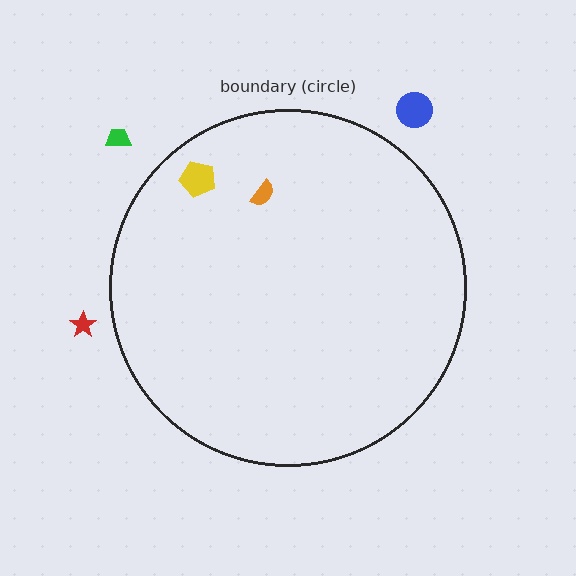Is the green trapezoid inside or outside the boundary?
Outside.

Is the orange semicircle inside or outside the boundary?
Inside.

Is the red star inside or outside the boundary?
Outside.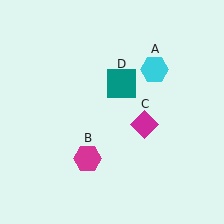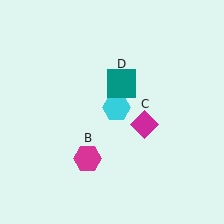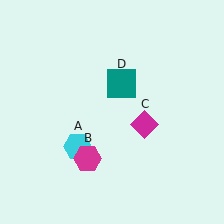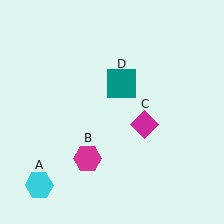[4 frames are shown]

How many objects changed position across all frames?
1 object changed position: cyan hexagon (object A).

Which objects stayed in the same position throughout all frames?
Magenta hexagon (object B) and magenta diamond (object C) and teal square (object D) remained stationary.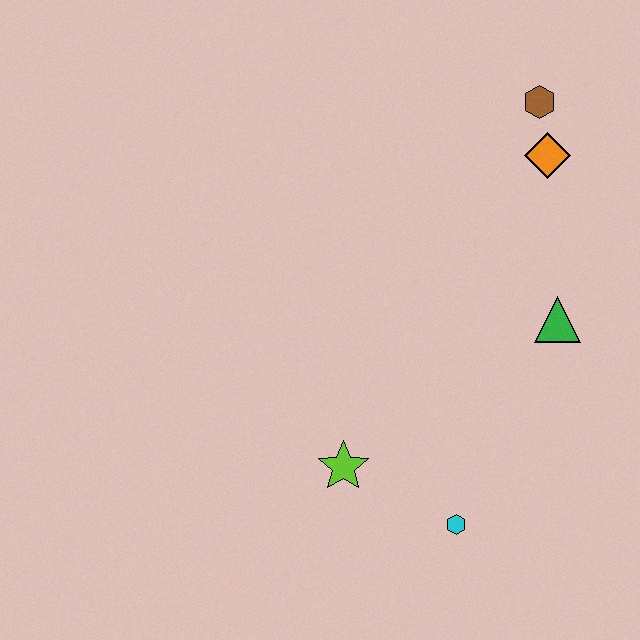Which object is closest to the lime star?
The cyan hexagon is closest to the lime star.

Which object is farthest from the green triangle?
The lime star is farthest from the green triangle.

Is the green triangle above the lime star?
Yes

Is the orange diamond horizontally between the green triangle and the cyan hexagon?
Yes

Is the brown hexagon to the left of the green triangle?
Yes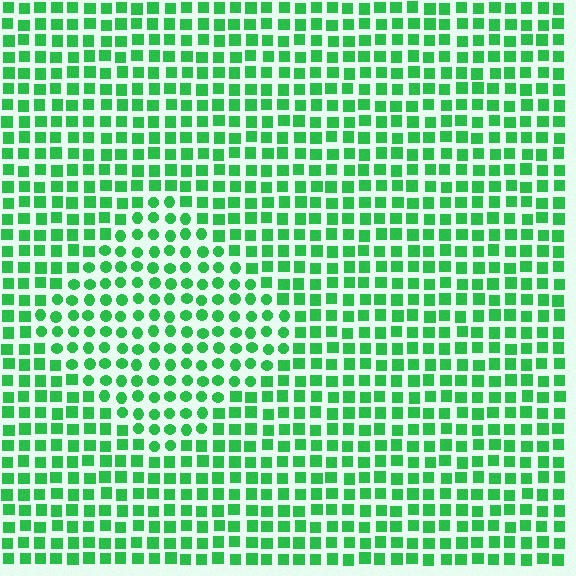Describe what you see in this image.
The image is filled with small green elements arranged in a uniform grid. A diamond-shaped region contains circles, while the surrounding area contains squares. The boundary is defined purely by the change in element shape.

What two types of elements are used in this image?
The image uses circles inside the diamond region and squares outside it.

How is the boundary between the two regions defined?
The boundary is defined by a change in element shape: circles inside vs. squares outside. All elements share the same color and spacing.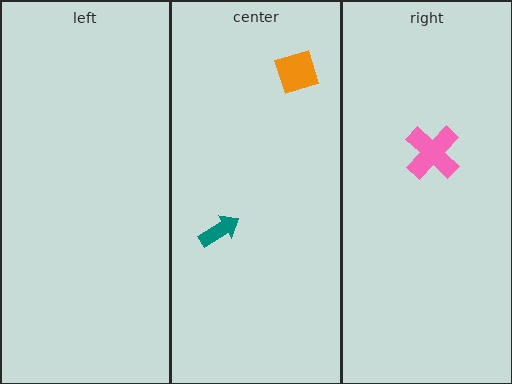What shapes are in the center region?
The teal arrow, the orange square.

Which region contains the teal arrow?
The center region.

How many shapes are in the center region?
2.